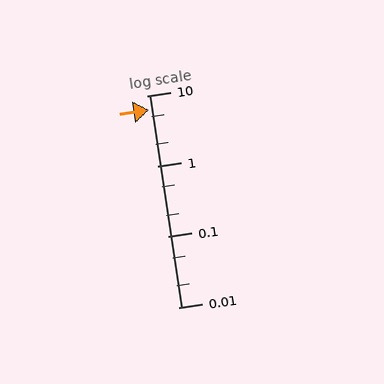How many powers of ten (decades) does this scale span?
The scale spans 3 decades, from 0.01 to 10.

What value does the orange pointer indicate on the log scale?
The pointer indicates approximately 6.2.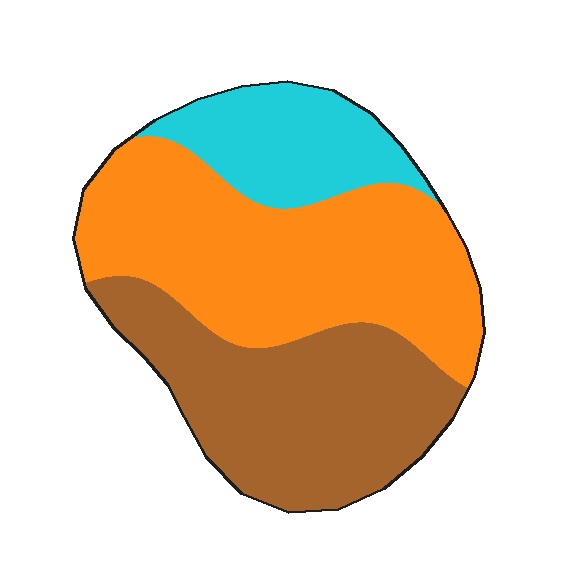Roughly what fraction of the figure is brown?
Brown takes up about three eighths (3/8) of the figure.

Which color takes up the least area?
Cyan, at roughly 20%.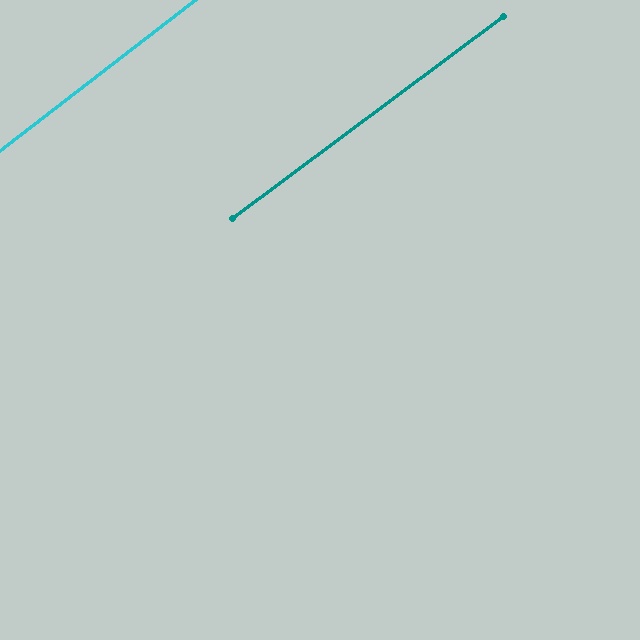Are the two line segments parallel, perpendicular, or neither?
Parallel — their directions differ by only 0.9°.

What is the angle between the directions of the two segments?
Approximately 1 degree.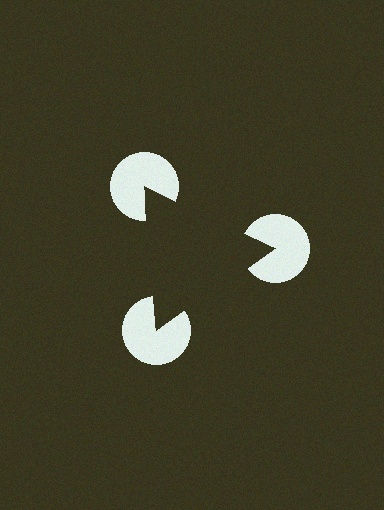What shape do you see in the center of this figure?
An illusory triangle — its edges are inferred from the aligned wedge cuts in the pac-man discs, not physically drawn.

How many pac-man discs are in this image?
There are 3 — one at each vertex of the illusory triangle.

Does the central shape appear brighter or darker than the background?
It typically appears slightly darker than the background, even though no actual brightness change is drawn.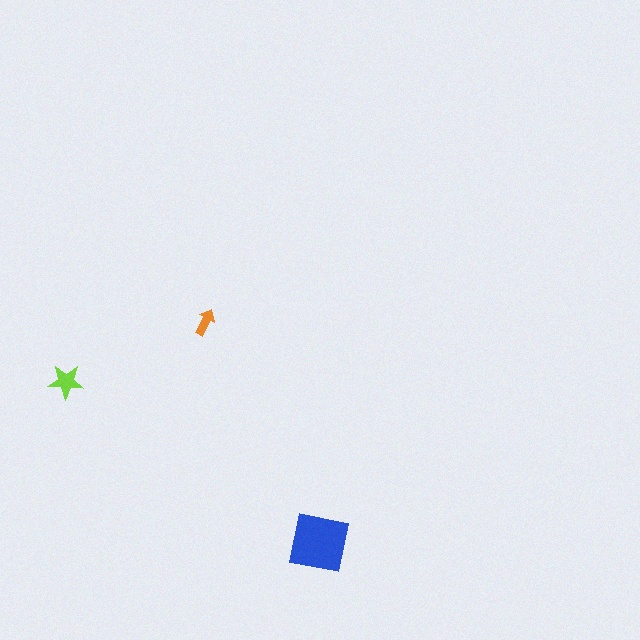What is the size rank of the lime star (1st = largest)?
2nd.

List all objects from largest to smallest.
The blue square, the lime star, the orange arrow.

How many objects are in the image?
There are 3 objects in the image.